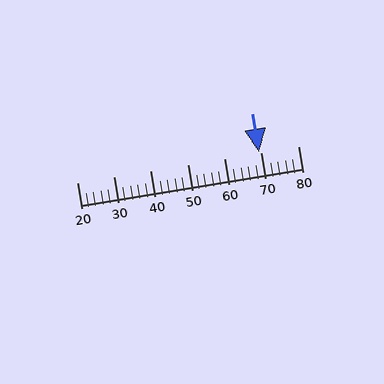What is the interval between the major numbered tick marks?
The major tick marks are spaced 10 units apart.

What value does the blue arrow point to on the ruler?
The blue arrow points to approximately 69.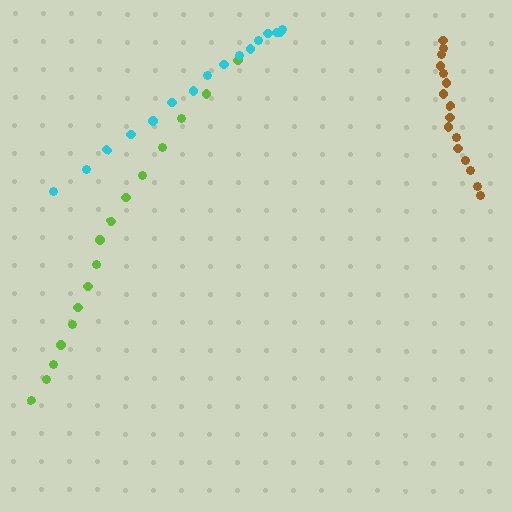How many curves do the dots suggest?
There are 3 distinct paths.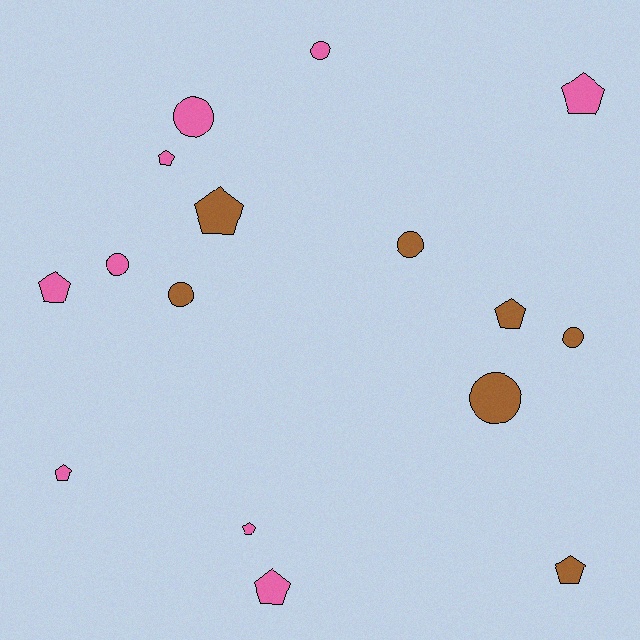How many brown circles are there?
There are 4 brown circles.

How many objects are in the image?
There are 16 objects.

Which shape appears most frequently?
Pentagon, with 9 objects.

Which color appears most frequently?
Pink, with 9 objects.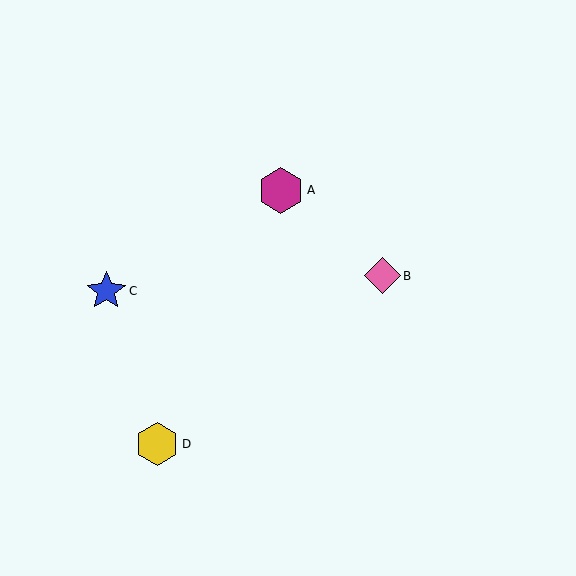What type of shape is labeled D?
Shape D is a yellow hexagon.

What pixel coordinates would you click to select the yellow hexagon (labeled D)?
Click at (157, 444) to select the yellow hexagon D.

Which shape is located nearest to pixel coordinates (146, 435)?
The yellow hexagon (labeled D) at (157, 444) is nearest to that location.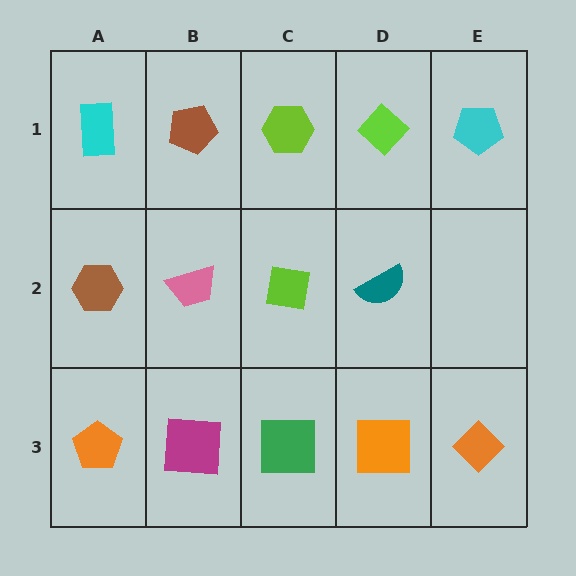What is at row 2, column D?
A teal semicircle.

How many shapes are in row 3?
5 shapes.